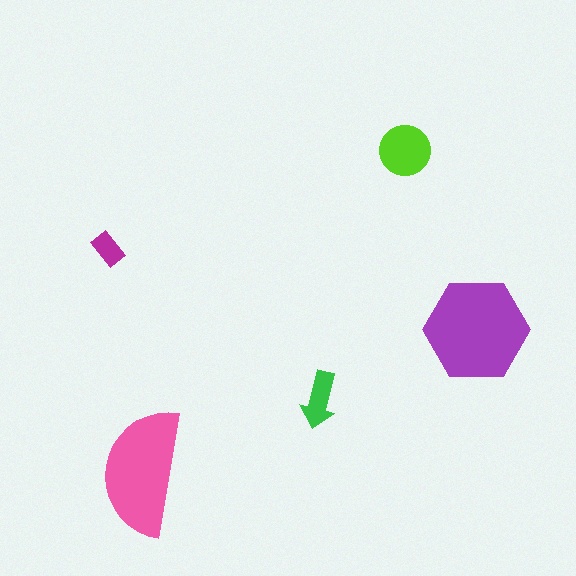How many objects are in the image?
There are 5 objects in the image.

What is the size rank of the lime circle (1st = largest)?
3rd.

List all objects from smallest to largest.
The magenta rectangle, the green arrow, the lime circle, the pink semicircle, the purple hexagon.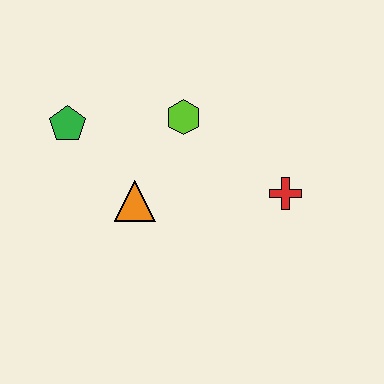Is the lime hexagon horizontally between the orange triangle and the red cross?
Yes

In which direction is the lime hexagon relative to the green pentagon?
The lime hexagon is to the right of the green pentagon.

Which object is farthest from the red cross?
The green pentagon is farthest from the red cross.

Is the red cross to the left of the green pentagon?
No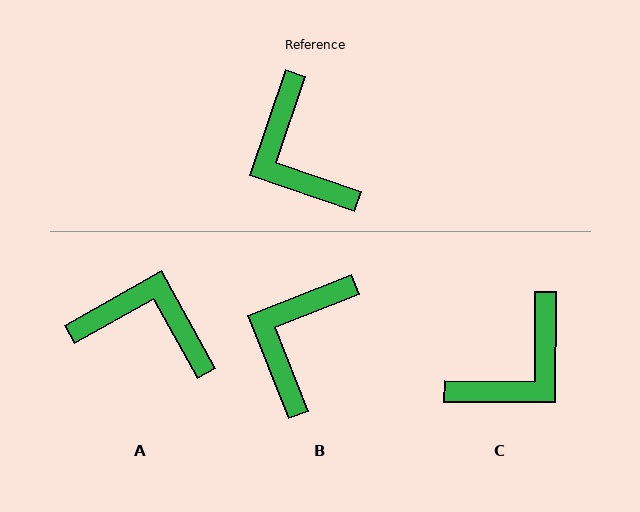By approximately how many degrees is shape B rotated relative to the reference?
Approximately 49 degrees clockwise.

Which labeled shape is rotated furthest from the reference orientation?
A, about 132 degrees away.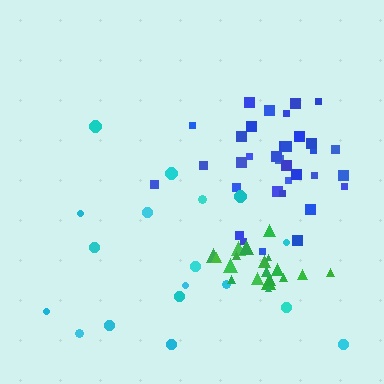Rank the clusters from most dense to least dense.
green, blue, cyan.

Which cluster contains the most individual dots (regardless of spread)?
Blue (34).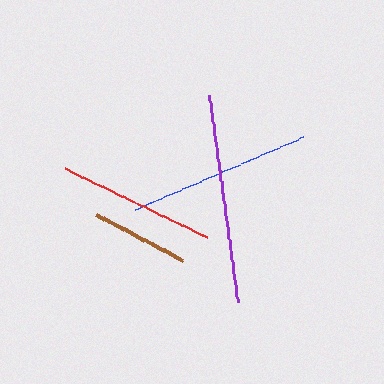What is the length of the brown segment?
The brown segment is approximately 97 pixels long.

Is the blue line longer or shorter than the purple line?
The purple line is longer than the blue line.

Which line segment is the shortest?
The brown line is the shortest at approximately 97 pixels.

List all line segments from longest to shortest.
From longest to shortest: purple, blue, red, brown.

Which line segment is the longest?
The purple line is the longest at approximately 208 pixels.